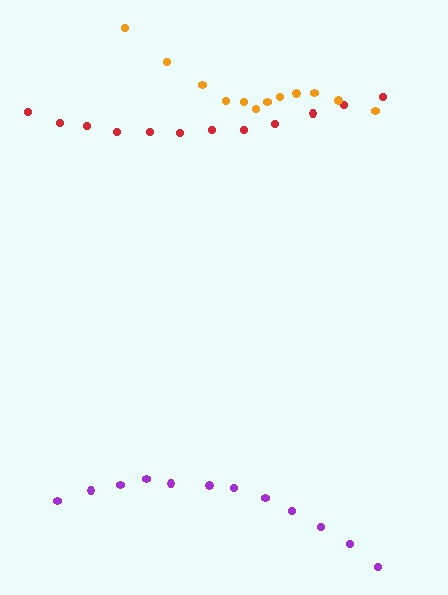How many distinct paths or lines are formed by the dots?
There are 3 distinct paths.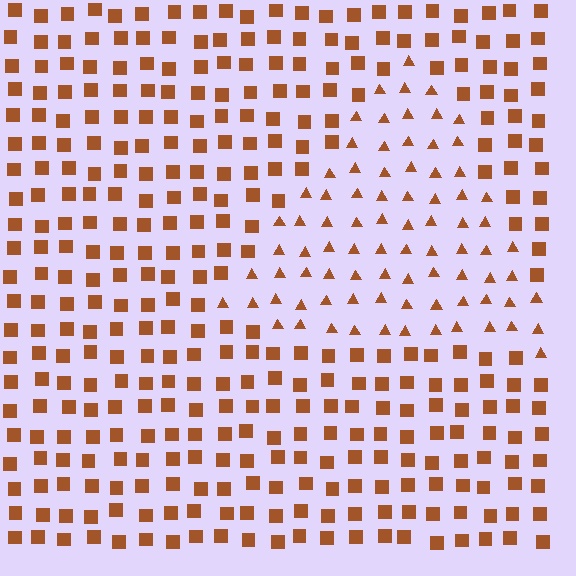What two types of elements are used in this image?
The image uses triangles inside the triangle region and squares outside it.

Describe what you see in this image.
The image is filled with small brown elements arranged in a uniform grid. A triangle-shaped region contains triangles, while the surrounding area contains squares. The boundary is defined purely by the change in element shape.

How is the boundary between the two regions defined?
The boundary is defined by a change in element shape: triangles inside vs. squares outside. All elements share the same color and spacing.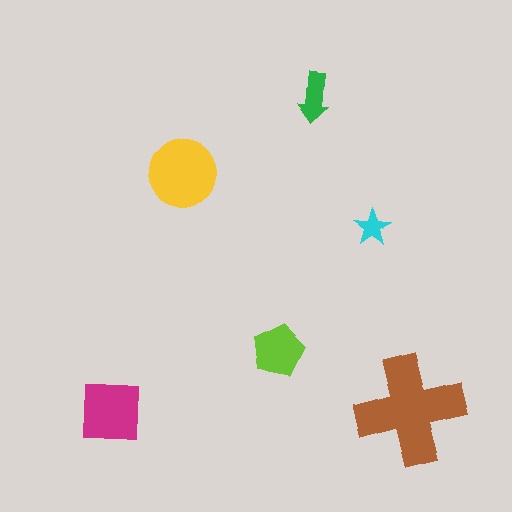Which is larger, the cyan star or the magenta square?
The magenta square.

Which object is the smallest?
The cyan star.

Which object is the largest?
The brown cross.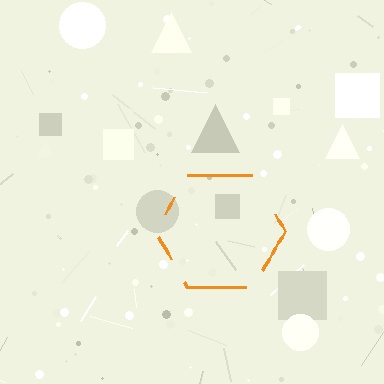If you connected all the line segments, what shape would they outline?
They would outline a hexagon.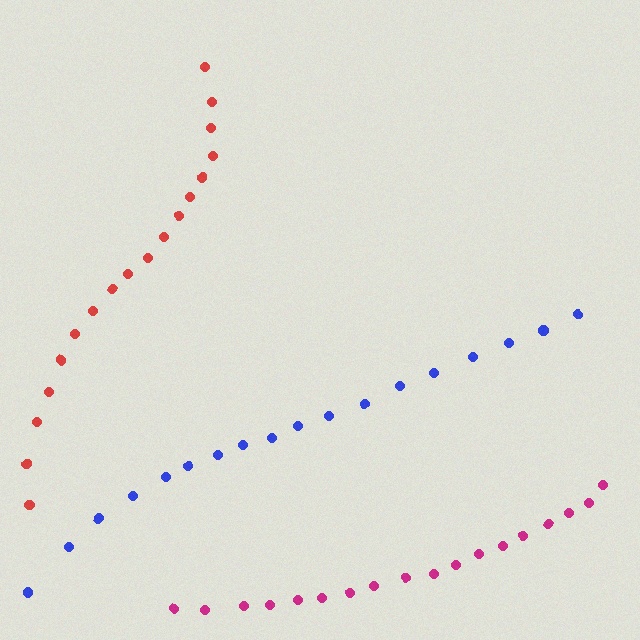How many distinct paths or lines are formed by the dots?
There are 3 distinct paths.